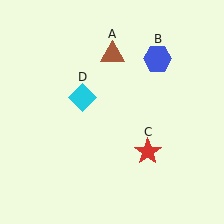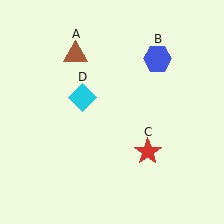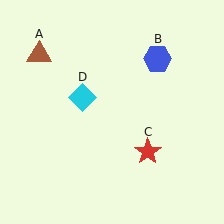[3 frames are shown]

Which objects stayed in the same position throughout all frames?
Blue hexagon (object B) and red star (object C) and cyan diamond (object D) remained stationary.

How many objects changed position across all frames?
1 object changed position: brown triangle (object A).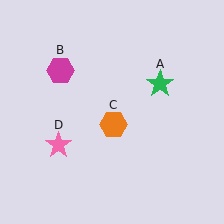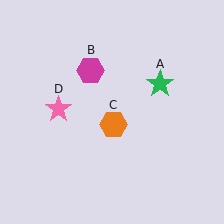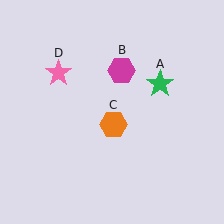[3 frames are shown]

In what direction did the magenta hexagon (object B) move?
The magenta hexagon (object B) moved right.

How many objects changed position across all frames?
2 objects changed position: magenta hexagon (object B), pink star (object D).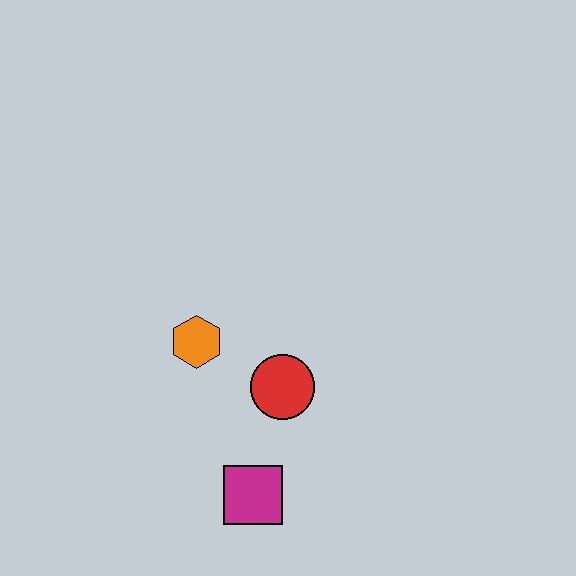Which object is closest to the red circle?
The orange hexagon is closest to the red circle.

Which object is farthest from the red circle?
The magenta square is farthest from the red circle.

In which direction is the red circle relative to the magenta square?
The red circle is above the magenta square.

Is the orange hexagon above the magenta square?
Yes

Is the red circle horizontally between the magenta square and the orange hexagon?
No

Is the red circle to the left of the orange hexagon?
No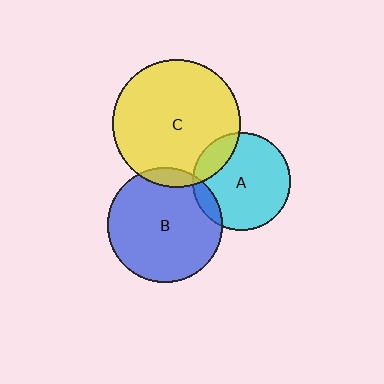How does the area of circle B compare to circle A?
Approximately 1.4 times.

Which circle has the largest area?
Circle C (yellow).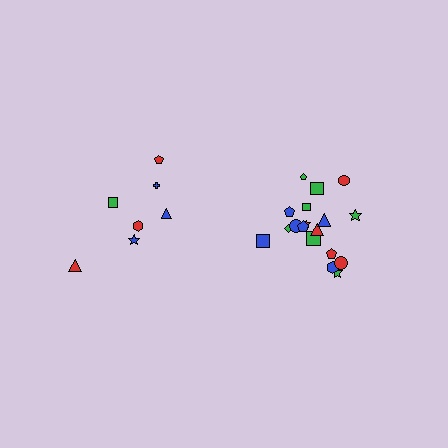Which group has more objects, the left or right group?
The right group.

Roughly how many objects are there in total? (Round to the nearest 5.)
Roughly 25 objects in total.